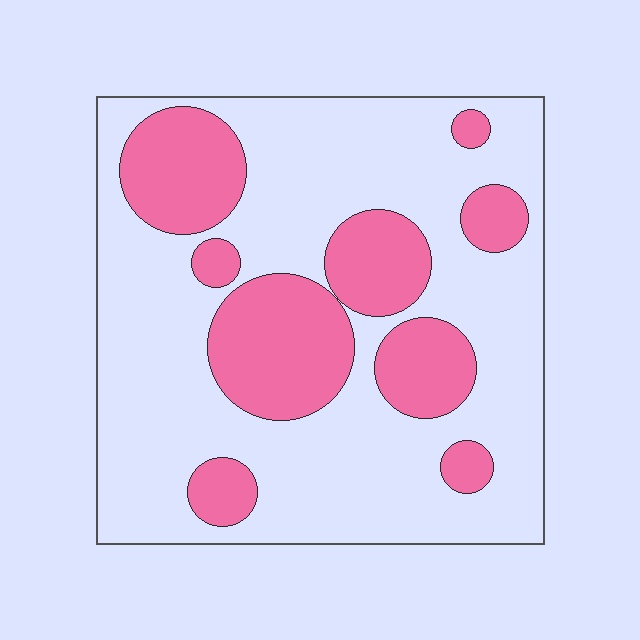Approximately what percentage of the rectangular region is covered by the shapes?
Approximately 30%.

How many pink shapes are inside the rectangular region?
9.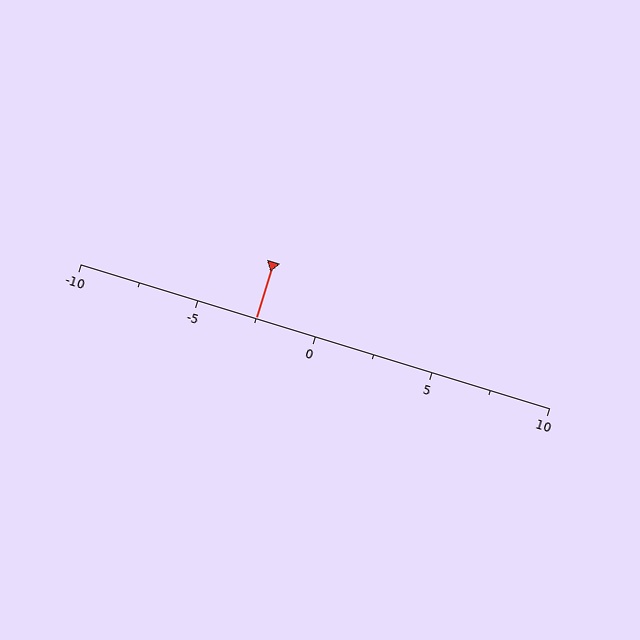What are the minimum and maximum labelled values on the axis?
The axis runs from -10 to 10.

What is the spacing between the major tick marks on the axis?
The major ticks are spaced 5 apart.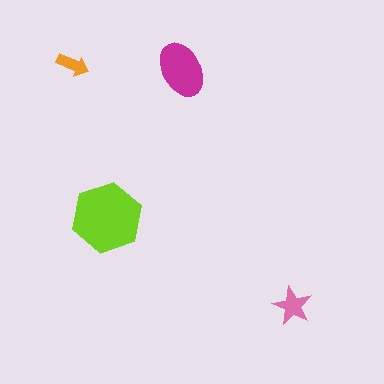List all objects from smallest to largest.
The orange arrow, the pink star, the magenta ellipse, the lime hexagon.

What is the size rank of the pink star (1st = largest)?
3rd.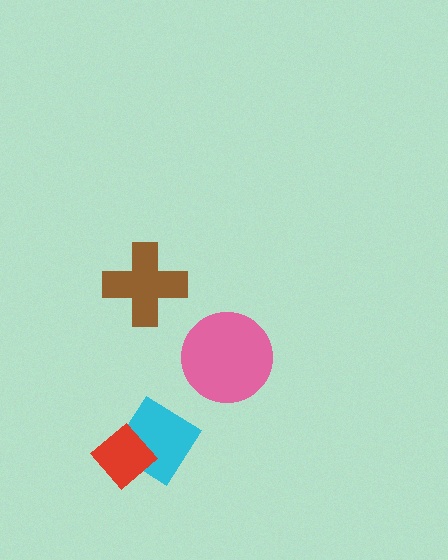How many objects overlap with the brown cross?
0 objects overlap with the brown cross.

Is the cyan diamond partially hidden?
Yes, it is partially covered by another shape.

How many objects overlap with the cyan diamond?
1 object overlaps with the cyan diamond.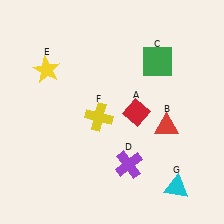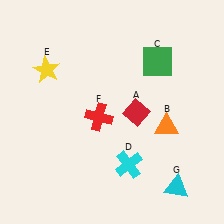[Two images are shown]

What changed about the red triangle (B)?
In Image 1, B is red. In Image 2, it changed to orange.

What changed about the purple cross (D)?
In Image 1, D is purple. In Image 2, it changed to cyan.